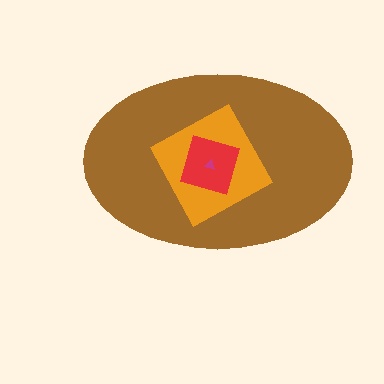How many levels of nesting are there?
4.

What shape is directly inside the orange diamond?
The red square.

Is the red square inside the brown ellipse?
Yes.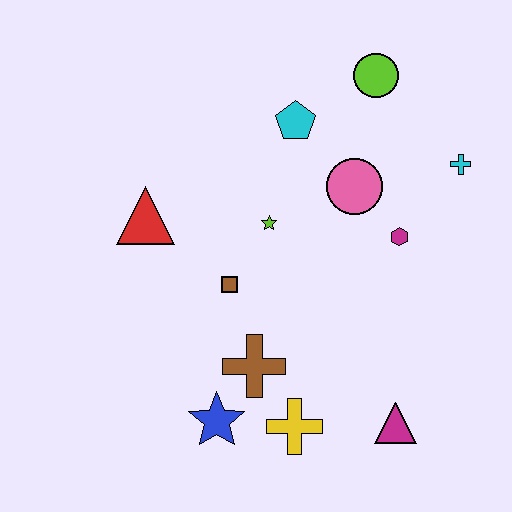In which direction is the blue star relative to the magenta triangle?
The blue star is to the left of the magenta triangle.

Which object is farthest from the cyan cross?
The blue star is farthest from the cyan cross.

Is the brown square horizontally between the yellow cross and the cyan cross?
No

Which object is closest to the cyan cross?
The magenta hexagon is closest to the cyan cross.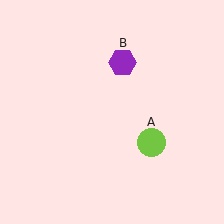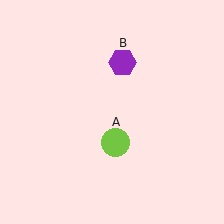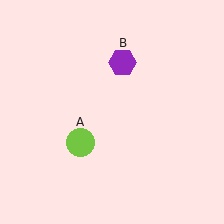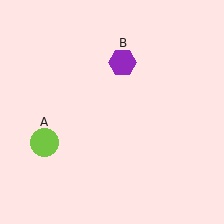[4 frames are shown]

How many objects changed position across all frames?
1 object changed position: lime circle (object A).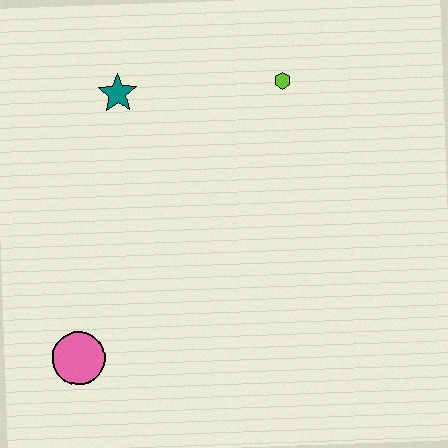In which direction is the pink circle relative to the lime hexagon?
The pink circle is below the lime hexagon.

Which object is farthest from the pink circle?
The lime hexagon is farthest from the pink circle.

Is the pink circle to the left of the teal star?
Yes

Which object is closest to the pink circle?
The teal star is closest to the pink circle.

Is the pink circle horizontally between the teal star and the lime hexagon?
No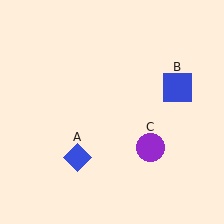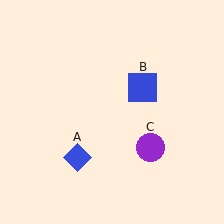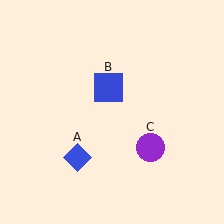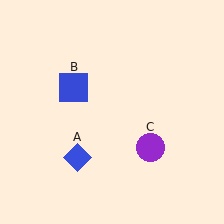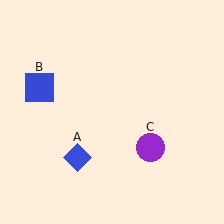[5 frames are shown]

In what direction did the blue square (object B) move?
The blue square (object B) moved left.